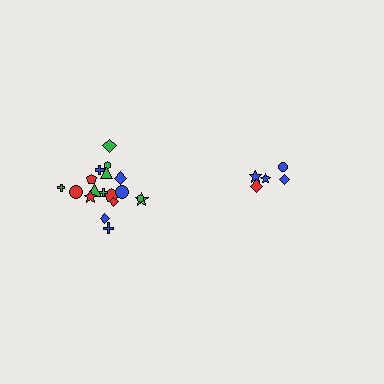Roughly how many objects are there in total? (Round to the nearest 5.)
Roughly 25 objects in total.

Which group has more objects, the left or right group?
The left group.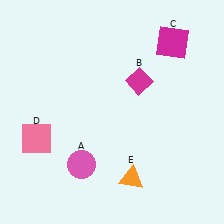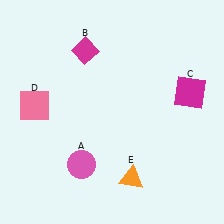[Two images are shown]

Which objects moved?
The objects that moved are: the magenta diamond (B), the magenta square (C), the pink square (D).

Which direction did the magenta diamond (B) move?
The magenta diamond (B) moved left.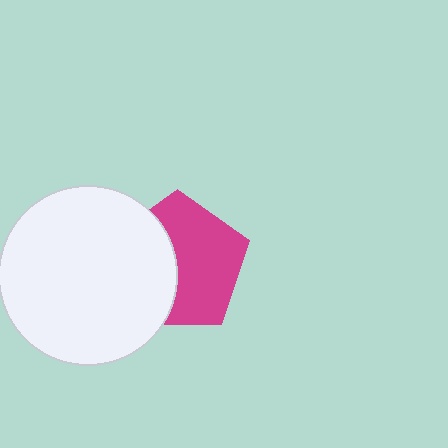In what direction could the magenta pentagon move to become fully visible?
The magenta pentagon could move right. That would shift it out from behind the white circle entirely.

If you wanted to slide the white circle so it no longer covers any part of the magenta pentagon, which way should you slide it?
Slide it left — that is the most direct way to separate the two shapes.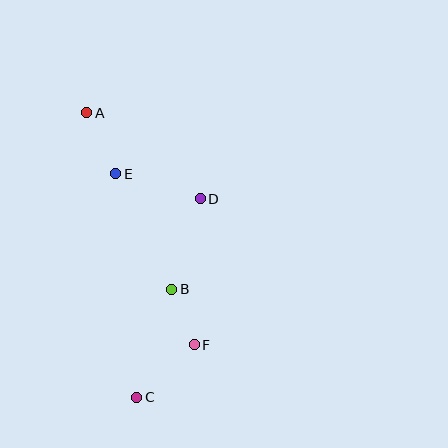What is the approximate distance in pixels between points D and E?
The distance between D and E is approximately 88 pixels.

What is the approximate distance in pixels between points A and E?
The distance between A and E is approximately 67 pixels.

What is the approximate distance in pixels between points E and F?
The distance between E and F is approximately 188 pixels.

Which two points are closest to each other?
Points B and F are closest to each other.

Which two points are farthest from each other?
Points A and C are farthest from each other.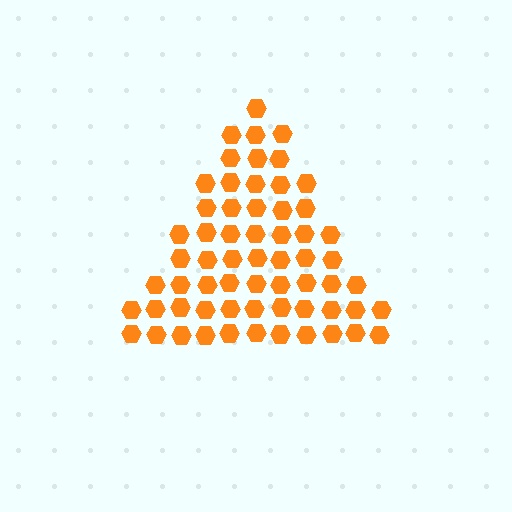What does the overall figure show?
The overall figure shows a triangle.